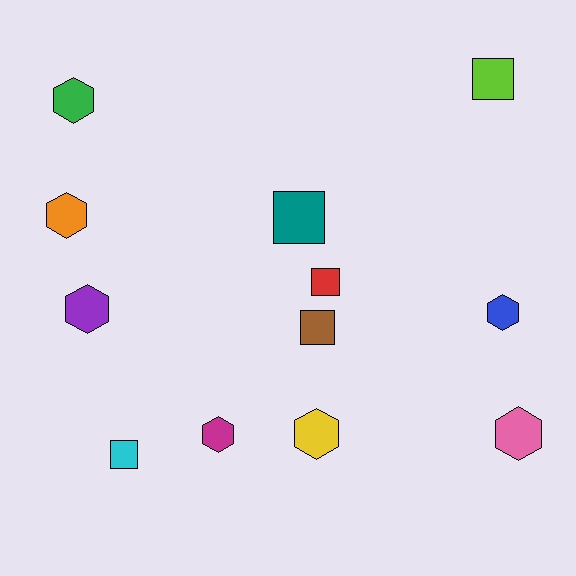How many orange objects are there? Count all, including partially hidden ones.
There is 1 orange object.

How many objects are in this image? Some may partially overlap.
There are 12 objects.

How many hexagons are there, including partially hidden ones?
There are 7 hexagons.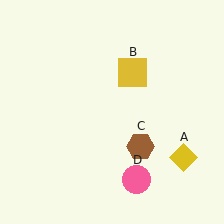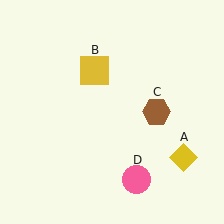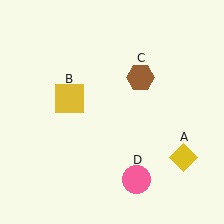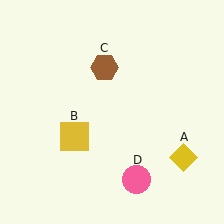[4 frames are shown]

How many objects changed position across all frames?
2 objects changed position: yellow square (object B), brown hexagon (object C).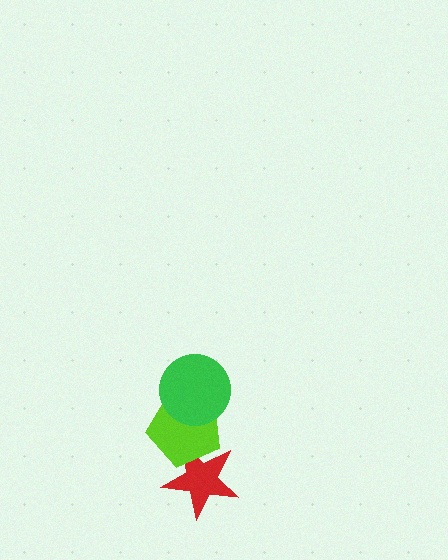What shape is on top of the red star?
The lime pentagon is on top of the red star.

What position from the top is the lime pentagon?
The lime pentagon is 2nd from the top.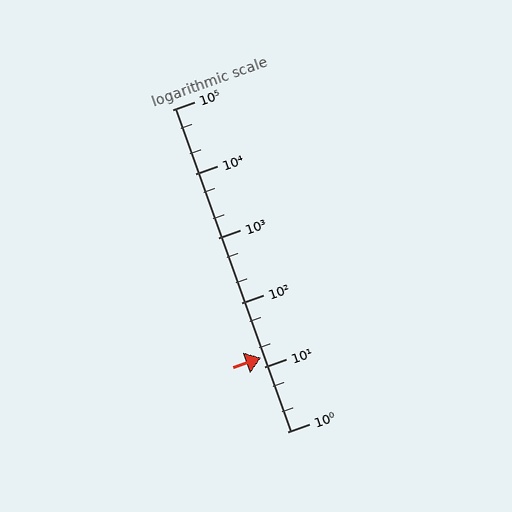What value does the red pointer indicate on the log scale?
The pointer indicates approximately 14.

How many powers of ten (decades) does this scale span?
The scale spans 5 decades, from 1 to 100000.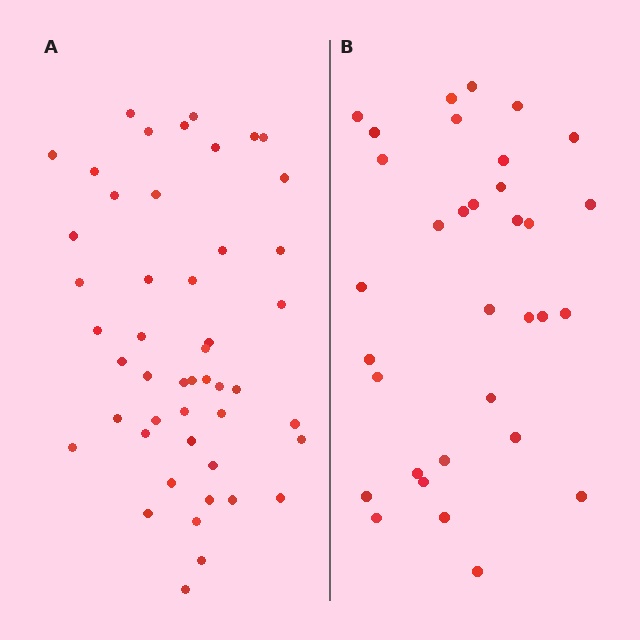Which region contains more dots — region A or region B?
Region A (the left region) has more dots.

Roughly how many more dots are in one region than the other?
Region A has approximately 15 more dots than region B.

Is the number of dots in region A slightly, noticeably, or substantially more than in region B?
Region A has substantially more. The ratio is roughly 1.5 to 1.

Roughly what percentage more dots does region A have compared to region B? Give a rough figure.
About 45% more.